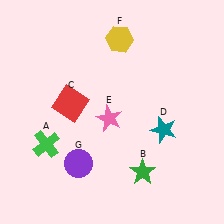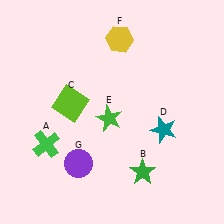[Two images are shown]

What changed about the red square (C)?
In Image 1, C is red. In Image 2, it changed to lime.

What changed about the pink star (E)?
In Image 1, E is pink. In Image 2, it changed to green.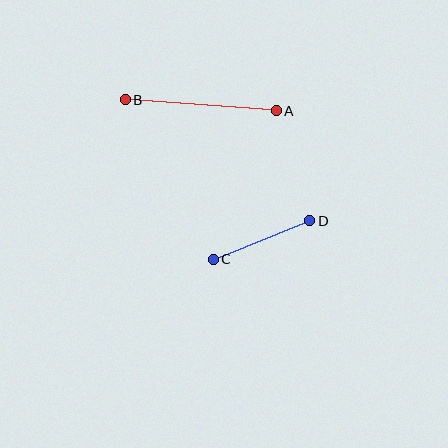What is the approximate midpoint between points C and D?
The midpoint is at approximately (261, 240) pixels.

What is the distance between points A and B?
The distance is approximately 151 pixels.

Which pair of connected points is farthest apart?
Points A and B are farthest apart.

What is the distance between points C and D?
The distance is approximately 104 pixels.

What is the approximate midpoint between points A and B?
The midpoint is at approximately (201, 105) pixels.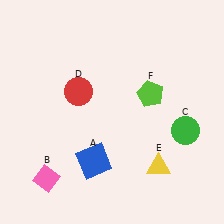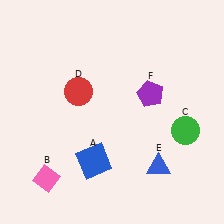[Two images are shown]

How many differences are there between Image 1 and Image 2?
There are 2 differences between the two images.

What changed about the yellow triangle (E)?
In Image 1, E is yellow. In Image 2, it changed to blue.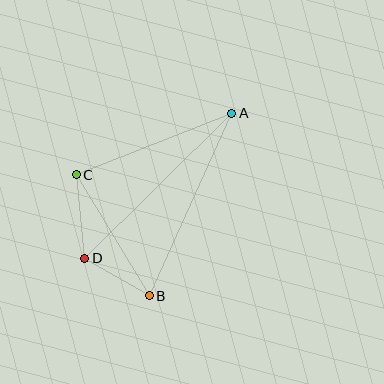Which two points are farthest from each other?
Points A and D are farthest from each other.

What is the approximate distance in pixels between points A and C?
The distance between A and C is approximately 167 pixels.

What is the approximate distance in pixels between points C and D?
The distance between C and D is approximately 84 pixels.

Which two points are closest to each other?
Points B and D are closest to each other.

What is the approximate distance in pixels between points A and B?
The distance between A and B is approximately 200 pixels.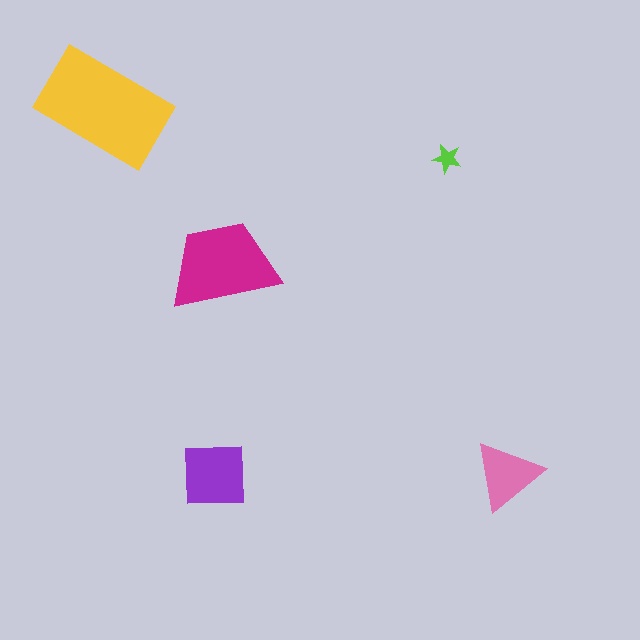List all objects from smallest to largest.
The lime star, the pink triangle, the purple square, the magenta trapezoid, the yellow rectangle.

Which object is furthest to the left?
The yellow rectangle is leftmost.